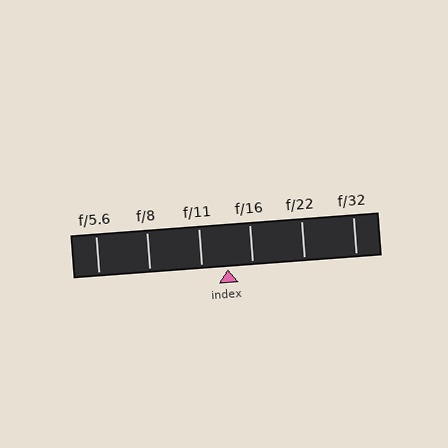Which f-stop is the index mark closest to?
The index mark is closest to f/16.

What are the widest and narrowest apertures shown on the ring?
The widest aperture shown is f/5.6 and the narrowest is f/32.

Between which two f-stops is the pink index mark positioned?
The index mark is between f/11 and f/16.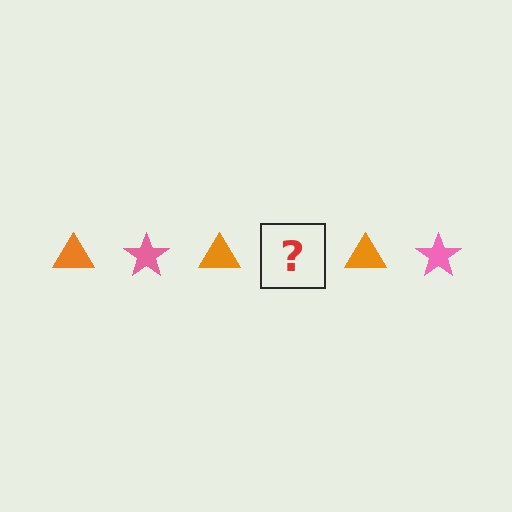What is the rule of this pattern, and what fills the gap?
The rule is that the pattern alternates between orange triangle and pink star. The gap should be filled with a pink star.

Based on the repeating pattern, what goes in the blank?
The blank should be a pink star.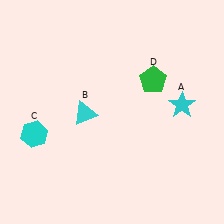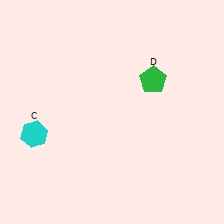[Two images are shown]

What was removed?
The cyan triangle (B), the cyan star (A) were removed in Image 2.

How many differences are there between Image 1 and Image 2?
There are 2 differences between the two images.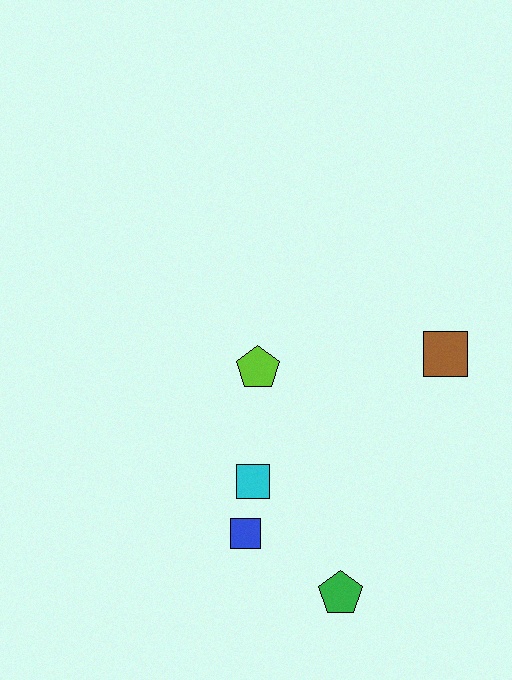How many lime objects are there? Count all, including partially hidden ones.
There is 1 lime object.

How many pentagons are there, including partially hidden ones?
There are 2 pentagons.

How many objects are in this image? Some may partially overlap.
There are 5 objects.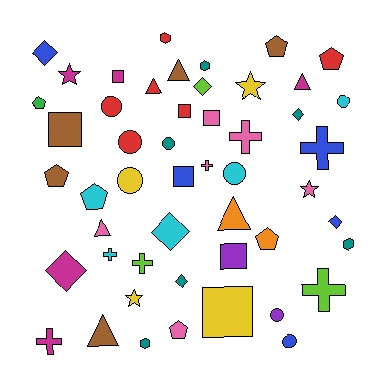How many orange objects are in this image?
There are 2 orange objects.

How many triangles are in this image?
There are 6 triangles.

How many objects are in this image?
There are 50 objects.